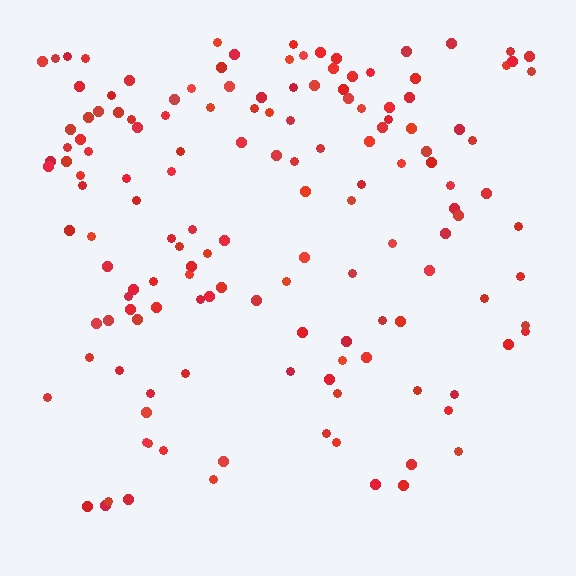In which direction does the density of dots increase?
From bottom to top, with the top side densest.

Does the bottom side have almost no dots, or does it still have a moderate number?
Still a moderate number, just noticeably fewer than the top.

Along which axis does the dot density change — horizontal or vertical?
Vertical.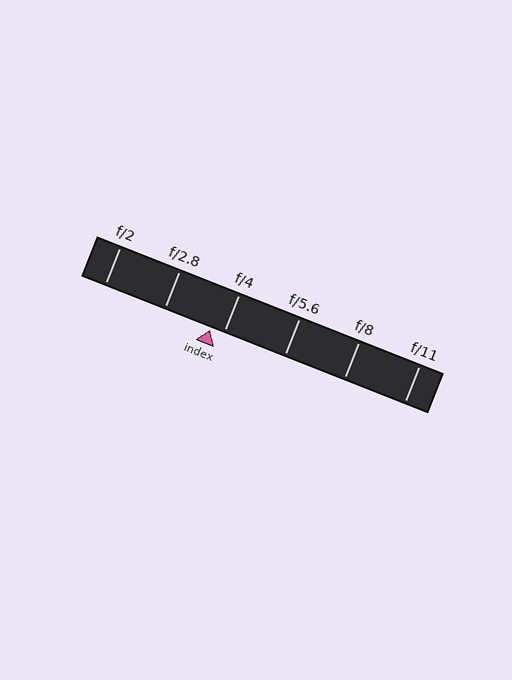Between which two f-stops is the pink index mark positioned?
The index mark is between f/2.8 and f/4.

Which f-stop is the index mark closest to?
The index mark is closest to f/4.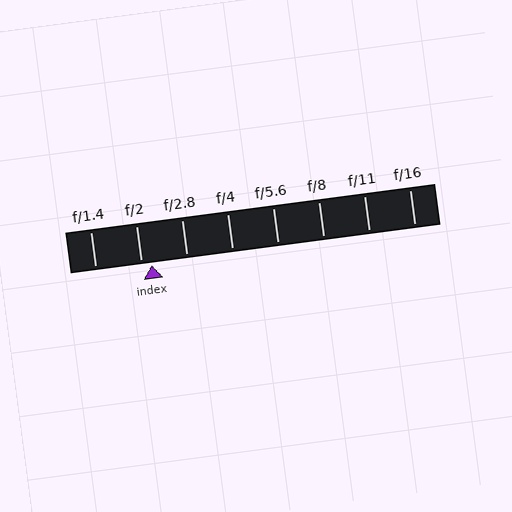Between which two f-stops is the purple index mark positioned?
The index mark is between f/2 and f/2.8.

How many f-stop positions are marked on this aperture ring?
There are 8 f-stop positions marked.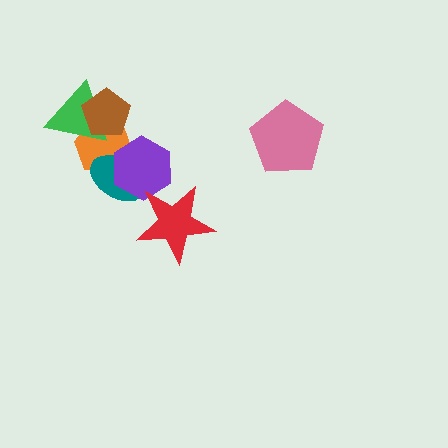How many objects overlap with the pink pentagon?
0 objects overlap with the pink pentagon.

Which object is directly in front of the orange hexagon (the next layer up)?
The teal ellipse is directly in front of the orange hexagon.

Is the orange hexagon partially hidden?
Yes, it is partially covered by another shape.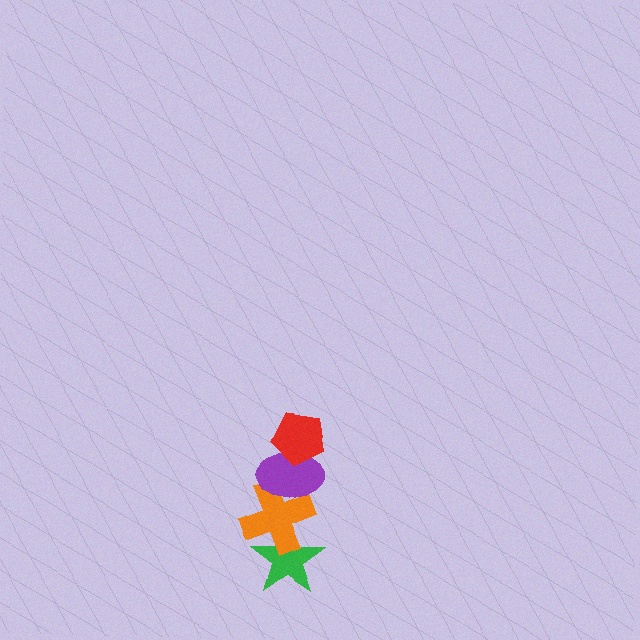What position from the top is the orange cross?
The orange cross is 3rd from the top.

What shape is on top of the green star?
The orange cross is on top of the green star.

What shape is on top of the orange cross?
The purple ellipse is on top of the orange cross.